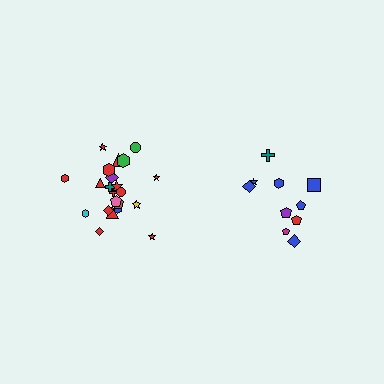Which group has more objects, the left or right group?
The left group.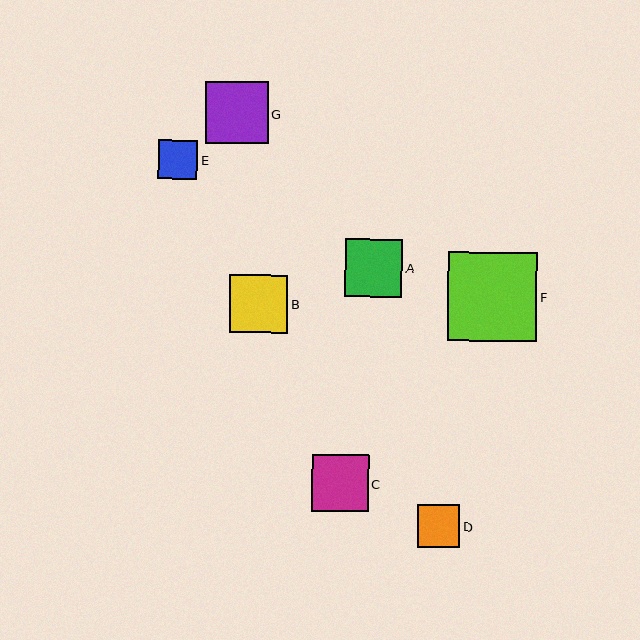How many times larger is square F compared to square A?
Square F is approximately 1.6 times the size of square A.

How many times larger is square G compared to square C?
Square G is approximately 1.1 times the size of square C.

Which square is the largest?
Square F is the largest with a size of approximately 90 pixels.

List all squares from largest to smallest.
From largest to smallest: F, G, B, A, C, D, E.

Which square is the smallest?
Square E is the smallest with a size of approximately 39 pixels.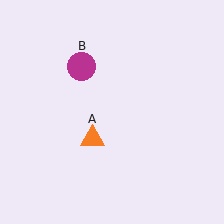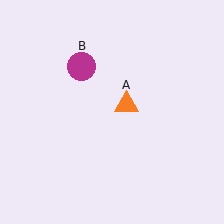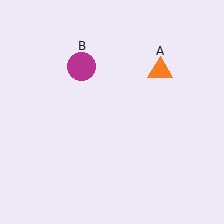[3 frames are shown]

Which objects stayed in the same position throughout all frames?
Magenta circle (object B) remained stationary.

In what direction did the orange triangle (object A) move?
The orange triangle (object A) moved up and to the right.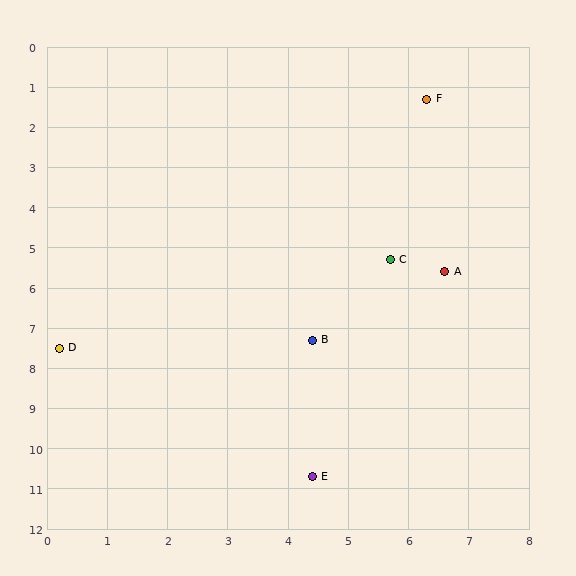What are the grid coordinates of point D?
Point D is at approximately (0.2, 7.5).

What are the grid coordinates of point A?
Point A is at approximately (6.6, 5.6).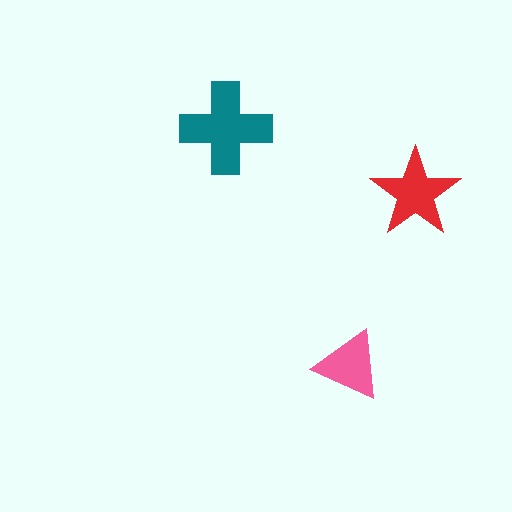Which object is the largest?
The teal cross.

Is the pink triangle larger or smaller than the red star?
Smaller.